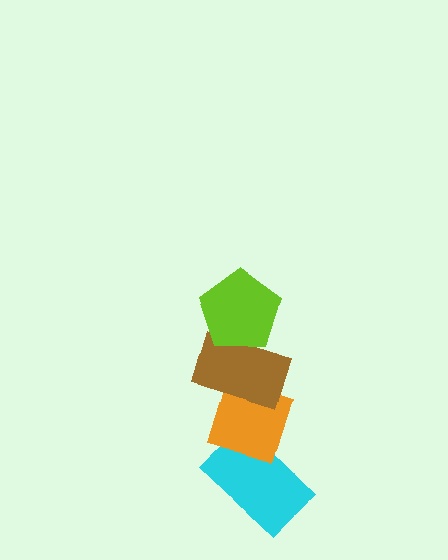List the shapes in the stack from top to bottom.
From top to bottom: the lime pentagon, the brown rectangle, the orange diamond, the cyan rectangle.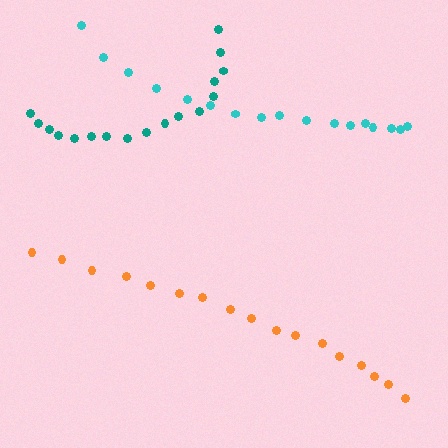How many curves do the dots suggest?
There are 3 distinct paths.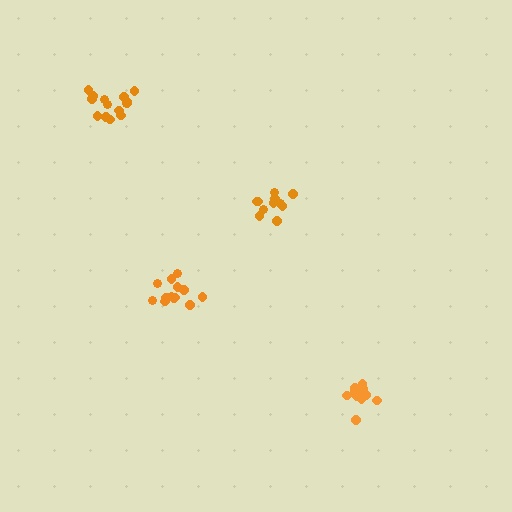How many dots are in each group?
Group 1: 15 dots, Group 2: 13 dots, Group 3: 11 dots, Group 4: 13 dots (52 total).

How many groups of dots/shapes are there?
There are 4 groups.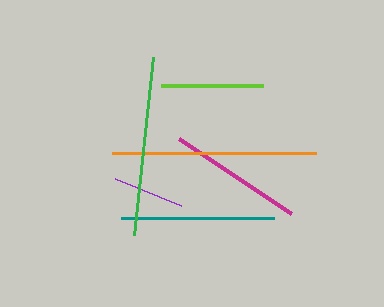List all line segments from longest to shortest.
From longest to shortest: orange, green, teal, magenta, lime, purple.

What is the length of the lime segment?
The lime segment is approximately 102 pixels long.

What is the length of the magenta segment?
The magenta segment is approximately 134 pixels long.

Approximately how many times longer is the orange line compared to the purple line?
The orange line is approximately 2.8 times the length of the purple line.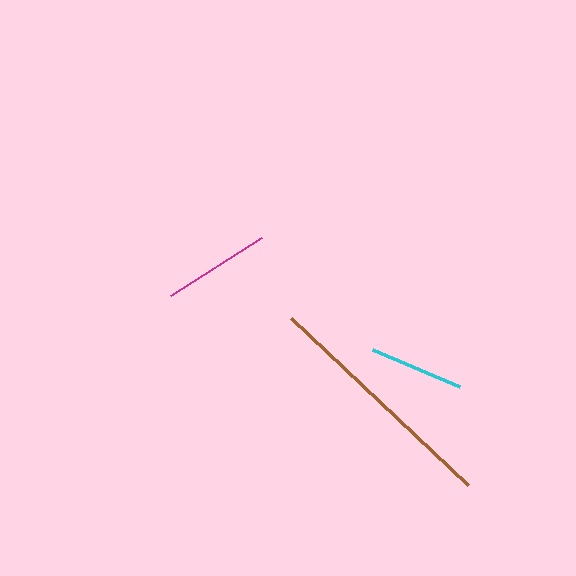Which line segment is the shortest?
The cyan line is the shortest at approximately 95 pixels.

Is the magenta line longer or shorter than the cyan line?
The magenta line is longer than the cyan line.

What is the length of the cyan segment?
The cyan segment is approximately 95 pixels long.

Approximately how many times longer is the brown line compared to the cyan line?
The brown line is approximately 2.6 times the length of the cyan line.